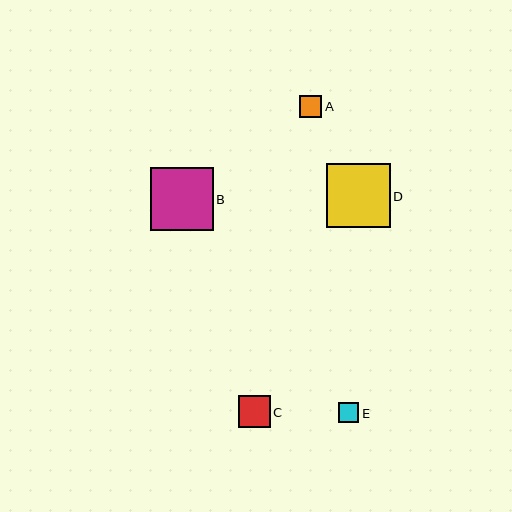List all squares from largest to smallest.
From largest to smallest: D, B, C, A, E.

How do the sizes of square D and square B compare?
Square D and square B are approximately the same size.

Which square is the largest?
Square D is the largest with a size of approximately 64 pixels.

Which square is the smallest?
Square E is the smallest with a size of approximately 20 pixels.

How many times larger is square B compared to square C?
Square B is approximately 2.0 times the size of square C.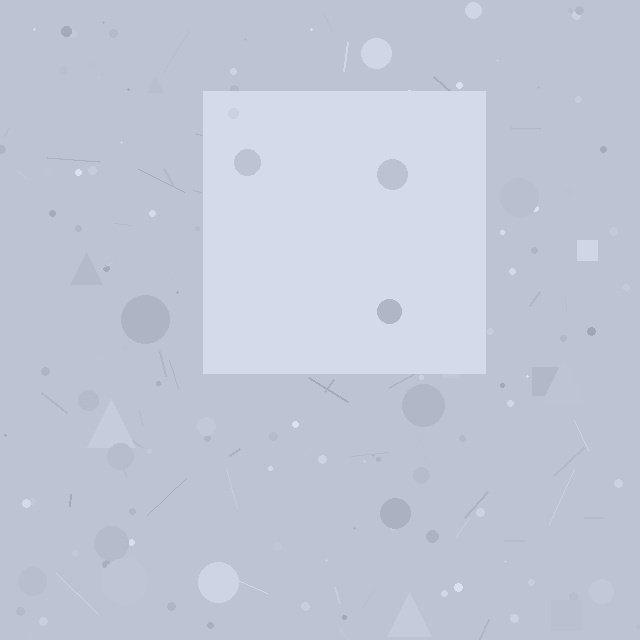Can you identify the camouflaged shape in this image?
The camouflaged shape is a square.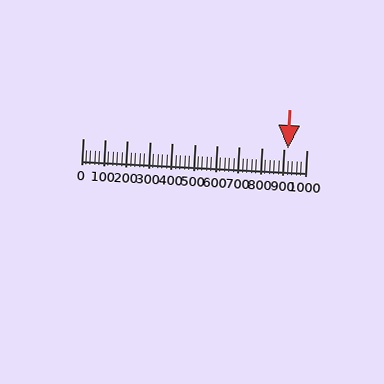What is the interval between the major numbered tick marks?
The major tick marks are spaced 100 units apart.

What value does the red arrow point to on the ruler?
The red arrow points to approximately 916.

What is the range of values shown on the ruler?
The ruler shows values from 0 to 1000.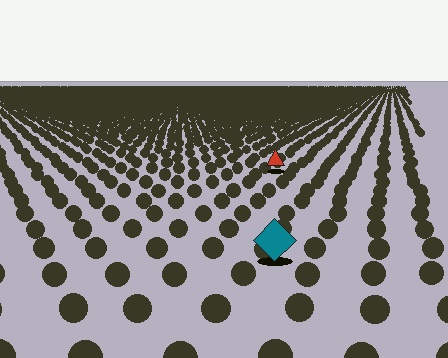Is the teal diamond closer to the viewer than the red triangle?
Yes. The teal diamond is closer — you can tell from the texture gradient: the ground texture is coarser near it.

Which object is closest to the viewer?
The teal diamond is closest. The texture marks near it are larger and more spread out.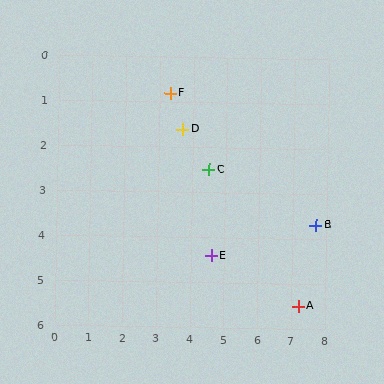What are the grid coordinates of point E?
Point E is at approximately (4.6, 4.4).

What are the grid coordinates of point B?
Point B is at approximately (7.7, 3.7).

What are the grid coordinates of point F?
Point F is at approximately (3.3, 0.8).